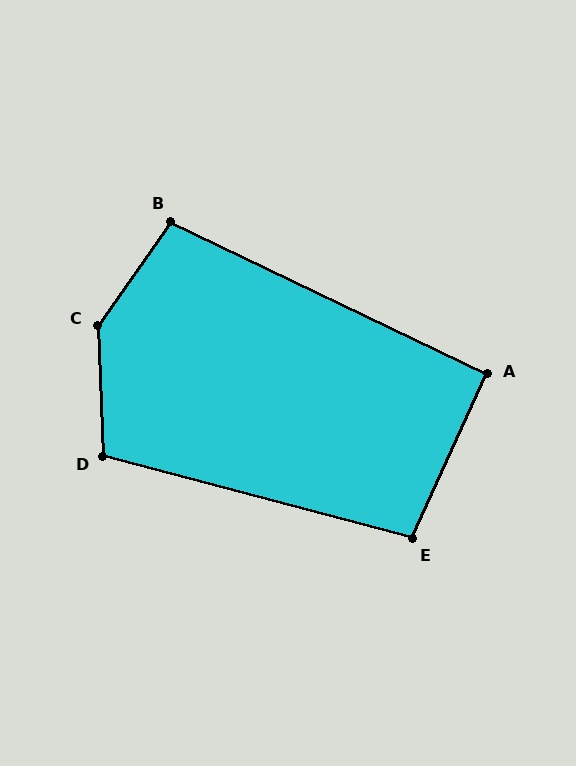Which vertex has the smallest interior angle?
A, at approximately 91 degrees.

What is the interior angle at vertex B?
Approximately 100 degrees (obtuse).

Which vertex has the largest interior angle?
C, at approximately 142 degrees.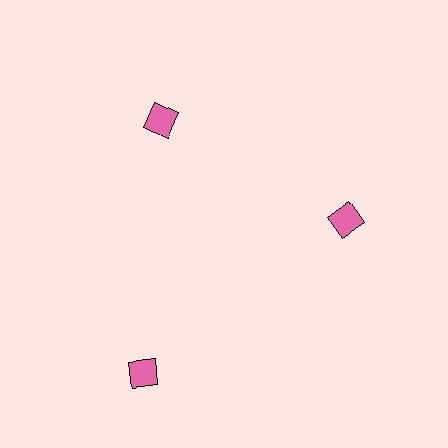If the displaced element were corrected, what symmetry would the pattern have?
It would have 3-fold rotational symmetry — the pattern would map onto itself every 120 degrees.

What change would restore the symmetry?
The symmetry would be restored by moving it inward, back onto the ring so that all 3 squares sit at equal angles and equal distance from the center.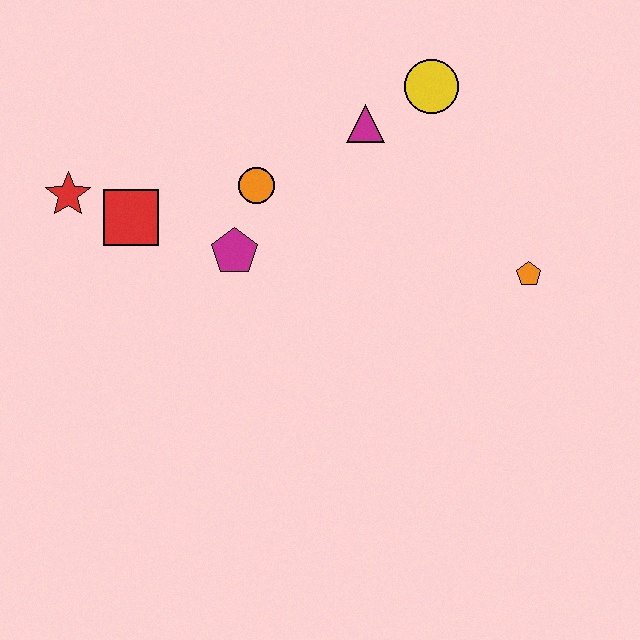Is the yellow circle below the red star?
No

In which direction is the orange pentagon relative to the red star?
The orange pentagon is to the right of the red star.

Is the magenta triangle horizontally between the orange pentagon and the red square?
Yes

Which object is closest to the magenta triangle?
The yellow circle is closest to the magenta triangle.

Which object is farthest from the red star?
The orange pentagon is farthest from the red star.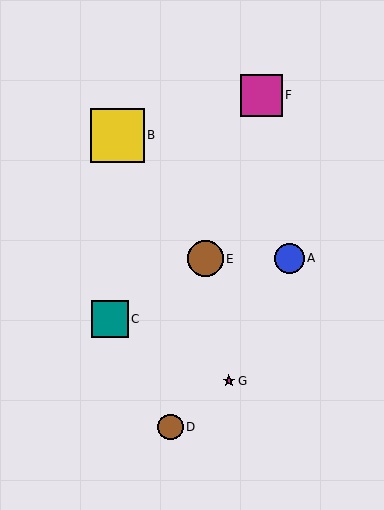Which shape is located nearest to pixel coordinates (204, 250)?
The brown circle (labeled E) at (205, 259) is nearest to that location.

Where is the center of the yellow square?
The center of the yellow square is at (117, 135).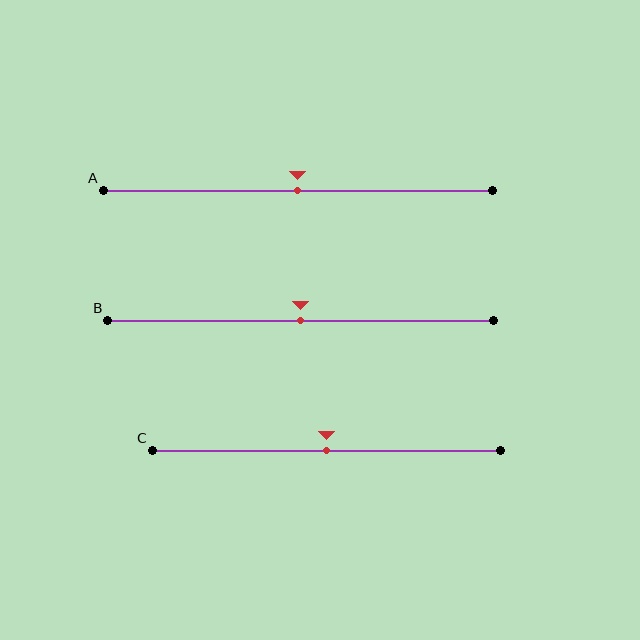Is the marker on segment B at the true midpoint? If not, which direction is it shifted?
Yes, the marker on segment B is at the true midpoint.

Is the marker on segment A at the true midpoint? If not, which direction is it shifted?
Yes, the marker on segment A is at the true midpoint.